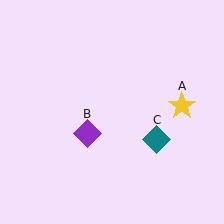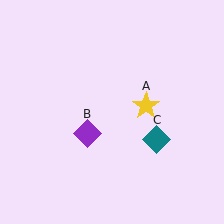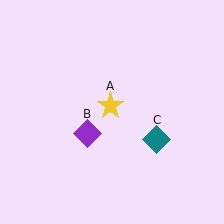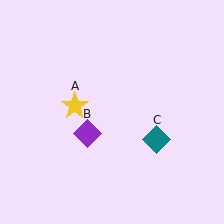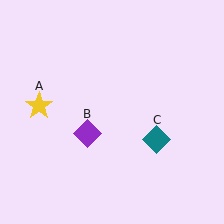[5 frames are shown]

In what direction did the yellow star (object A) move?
The yellow star (object A) moved left.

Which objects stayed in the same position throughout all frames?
Purple diamond (object B) and teal diamond (object C) remained stationary.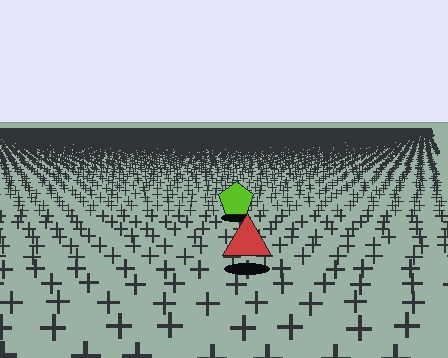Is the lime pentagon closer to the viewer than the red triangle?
No. The red triangle is closer — you can tell from the texture gradient: the ground texture is coarser near it.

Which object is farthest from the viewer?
The lime pentagon is farthest from the viewer. It appears smaller and the ground texture around it is denser.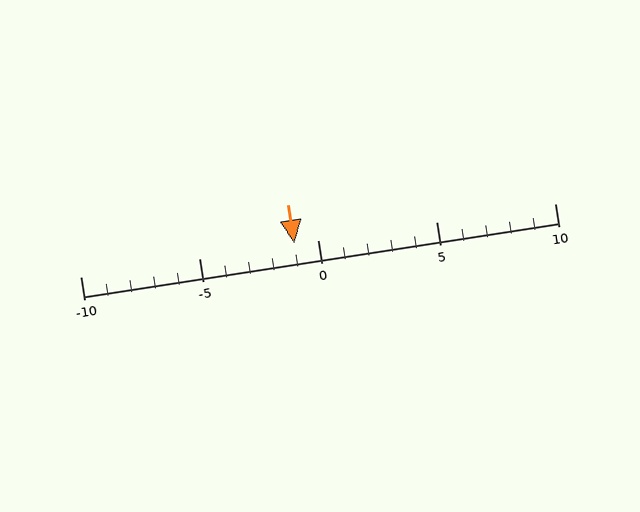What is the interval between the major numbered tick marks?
The major tick marks are spaced 5 units apart.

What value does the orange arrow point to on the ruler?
The orange arrow points to approximately -1.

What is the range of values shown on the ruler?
The ruler shows values from -10 to 10.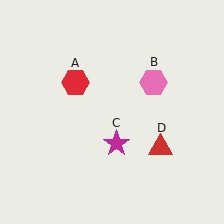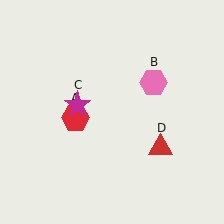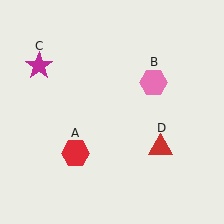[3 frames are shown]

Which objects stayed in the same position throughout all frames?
Pink hexagon (object B) and red triangle (object D) remained stationary.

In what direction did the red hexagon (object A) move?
The red hexagon (object A) moved down.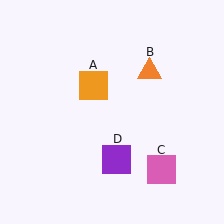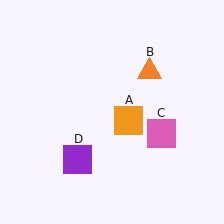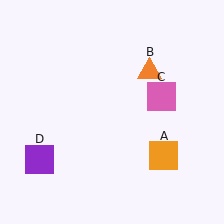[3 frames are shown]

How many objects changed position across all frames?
3 objects changed position: orange square (object A), pink square (object C), purple square (object D).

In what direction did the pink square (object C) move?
The pink square (object C) moved up.